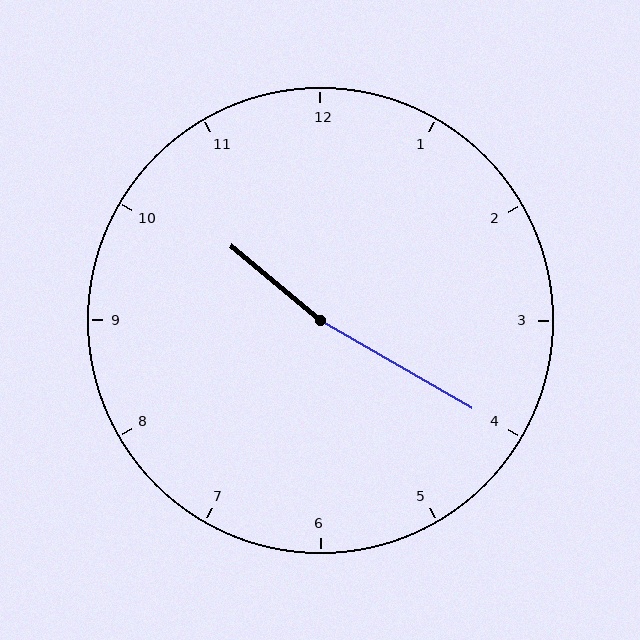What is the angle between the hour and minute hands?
Approximately 170 degrees.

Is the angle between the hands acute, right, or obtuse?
It is obtuse.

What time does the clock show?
10:20.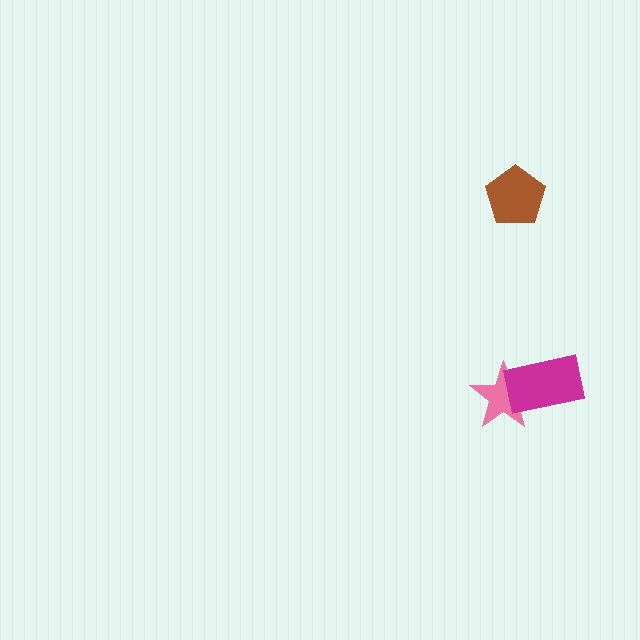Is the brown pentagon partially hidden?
No, no other shape covers it.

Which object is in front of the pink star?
The magenta rectangle is in front of the pink star.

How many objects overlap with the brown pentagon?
0 objects overlap with the brown pentagon.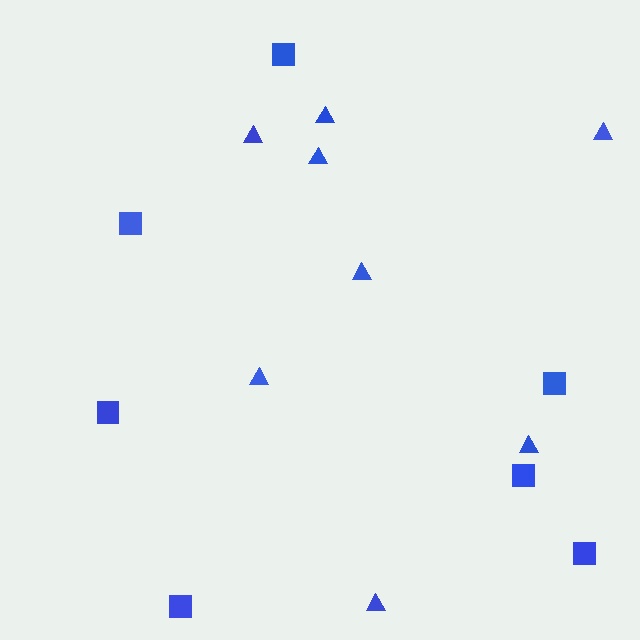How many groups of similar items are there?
There are 2 groups: one group of squares (7) and one group of triangles (8).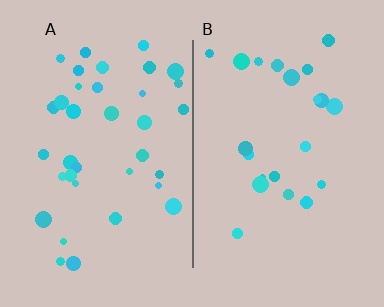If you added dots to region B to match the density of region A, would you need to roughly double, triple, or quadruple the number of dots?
Approximately double.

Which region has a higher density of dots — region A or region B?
A (the left).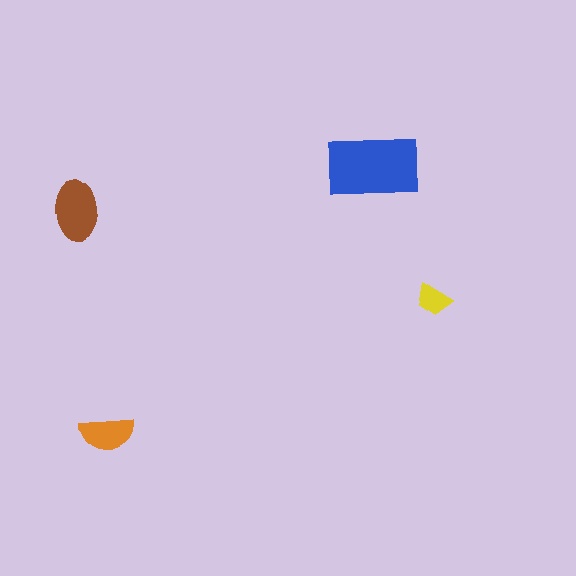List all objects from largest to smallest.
The blue rectangle, the brown ellipse, the orange semicircle, the yellow trapezoid.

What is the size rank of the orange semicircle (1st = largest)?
3rd.